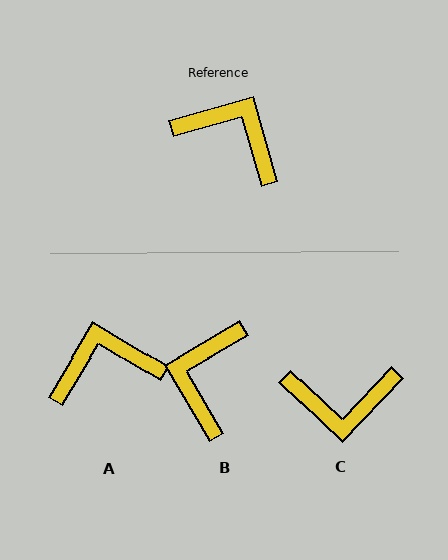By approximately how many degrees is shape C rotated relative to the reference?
Approximately 149 degrees clockwise.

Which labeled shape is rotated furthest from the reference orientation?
C, about 149 degrees away.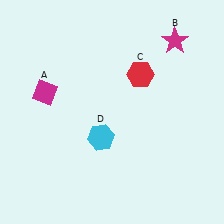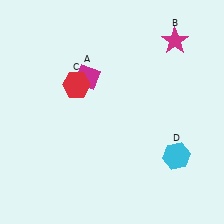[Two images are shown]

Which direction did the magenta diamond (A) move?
The magenta diamond (A) moved right.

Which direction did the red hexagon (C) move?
The red hexagon (C) moved left.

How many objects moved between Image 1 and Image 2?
3 objects moved between the two images.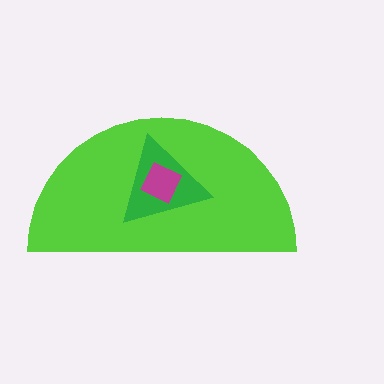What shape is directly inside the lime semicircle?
The green triangle.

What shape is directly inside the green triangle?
The magenta square.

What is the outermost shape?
The lime semicircle.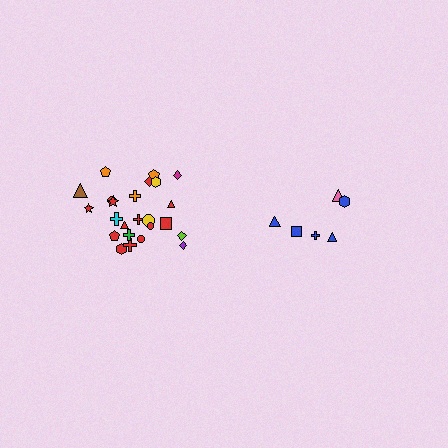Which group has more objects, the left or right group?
The left group.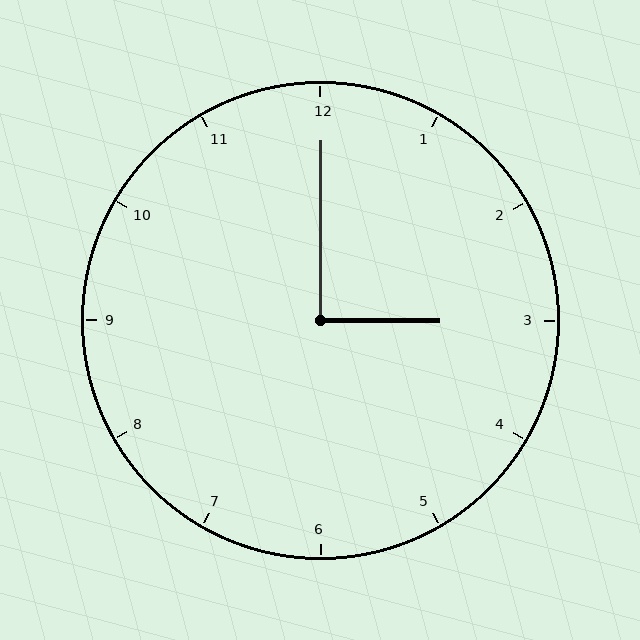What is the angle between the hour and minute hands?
Approximately 90 degrees.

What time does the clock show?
3:00.